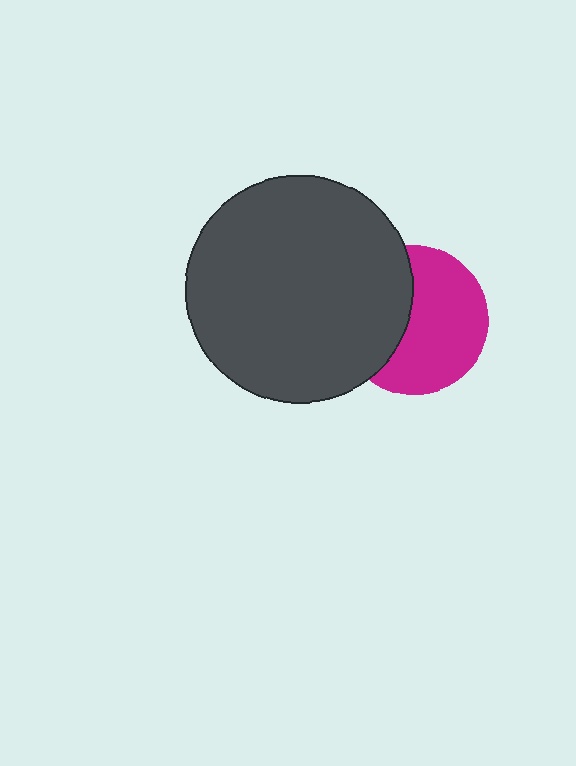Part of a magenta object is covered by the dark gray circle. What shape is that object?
It is a circle.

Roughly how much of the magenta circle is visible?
About half of it is visible (roughly 60%).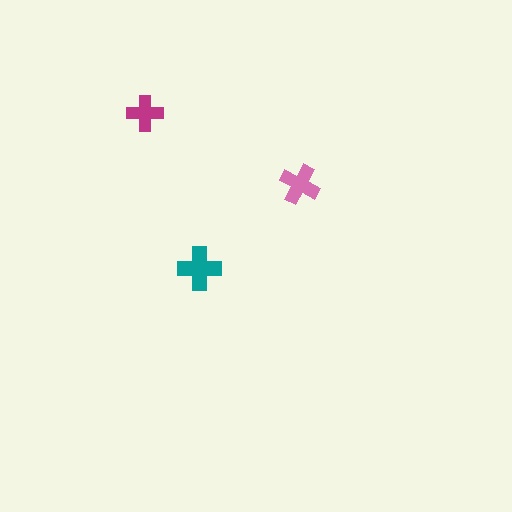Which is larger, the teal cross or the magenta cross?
The teal one.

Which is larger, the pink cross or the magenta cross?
The pink one.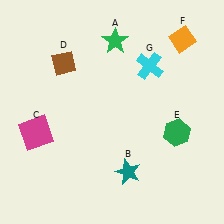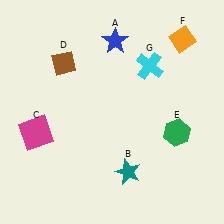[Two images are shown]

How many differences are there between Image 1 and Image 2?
There is 1 difference between the two images.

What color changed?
The star (A) changed from green in Image 1 to blue in Image 2.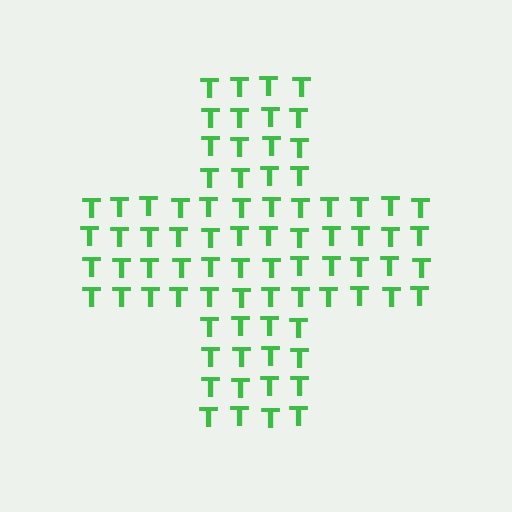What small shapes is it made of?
It is made of small letter T's.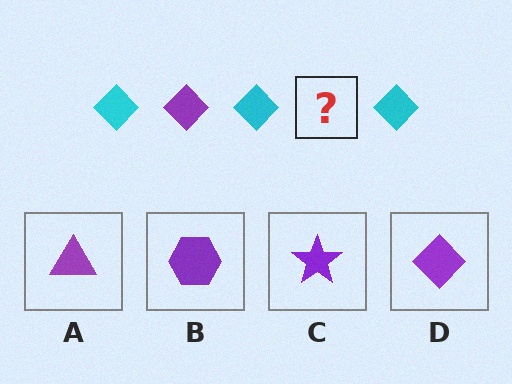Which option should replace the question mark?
Option D.